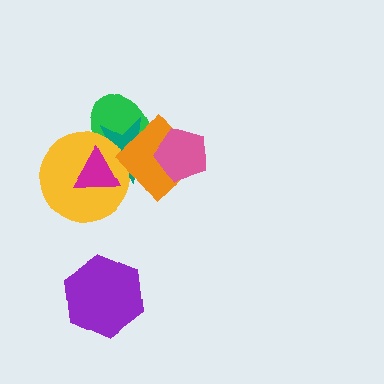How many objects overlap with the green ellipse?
5 objects overlap with the green ellipse.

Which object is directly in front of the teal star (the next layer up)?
The yellow circle is directly in front of the teal star.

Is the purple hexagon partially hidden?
No, no other shape covers it.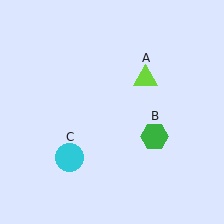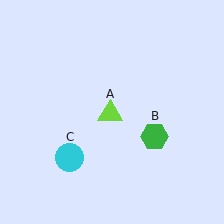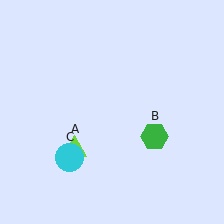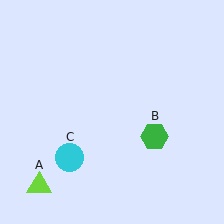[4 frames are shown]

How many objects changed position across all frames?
1 object changed position: lime triangle (object A).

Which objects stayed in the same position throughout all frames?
Green hexagon (object B) and cyan circle (object C) remained stationary.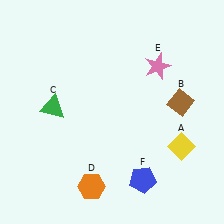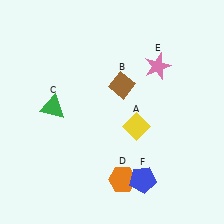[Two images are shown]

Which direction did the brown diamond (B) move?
The brown diamond (B) moved left.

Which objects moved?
The objects that moved are: the yellow diamond (A), the brown diamond (B), the orange hexagon (D).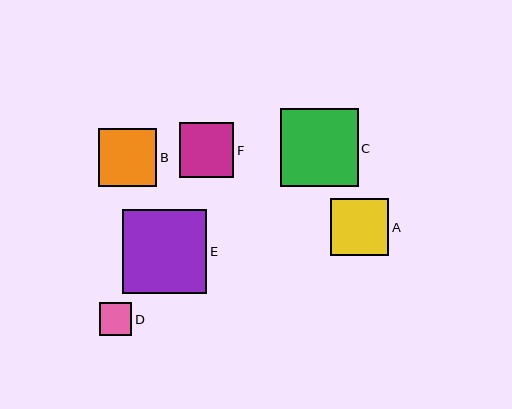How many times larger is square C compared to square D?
Square C is approximately 2.4 times the size of square D.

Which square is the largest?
Square E is the largest with a size of approximately 84 pixels.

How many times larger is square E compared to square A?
Square E is approximately 1.5 times the size of square A.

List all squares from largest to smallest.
From largest to smallest: E, C, B, A, F, D.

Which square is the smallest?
Square D is the smallest with a size of approximately 33 pixels.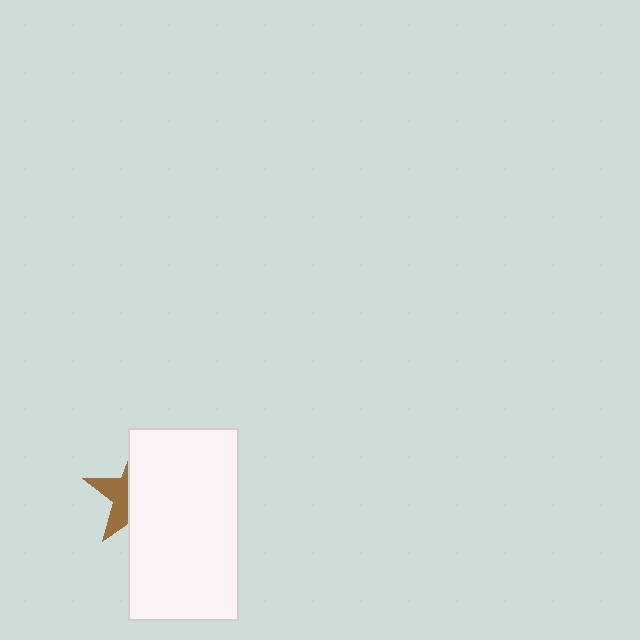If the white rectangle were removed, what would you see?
You would see the complete brown star.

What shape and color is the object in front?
The object in front is a white rectangle.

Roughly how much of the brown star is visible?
A small part of it is visible (roughly 36%).